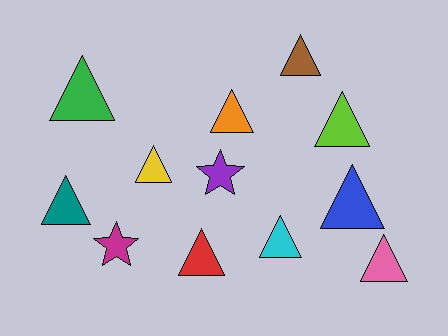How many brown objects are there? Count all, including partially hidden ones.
There is 1 brown object.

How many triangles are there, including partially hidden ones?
There are 10 triangles.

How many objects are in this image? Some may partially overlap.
There are 12 objects.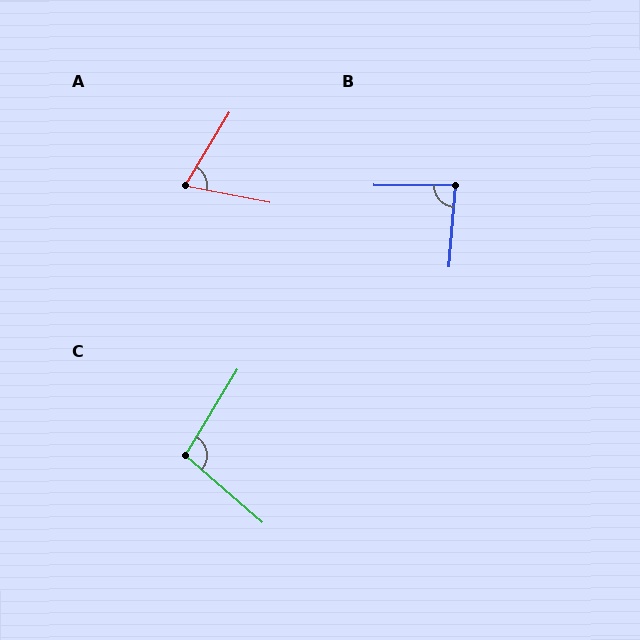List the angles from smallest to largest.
A (70°), B (86°), C (100°).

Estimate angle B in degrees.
Approximately 86 degrees.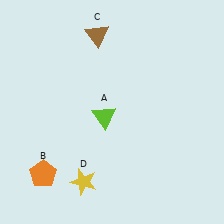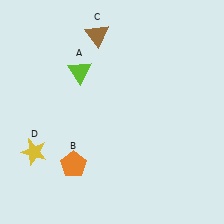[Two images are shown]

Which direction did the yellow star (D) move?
The yellow star (D) moved left.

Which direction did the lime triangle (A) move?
The lime triangle (A) moved up.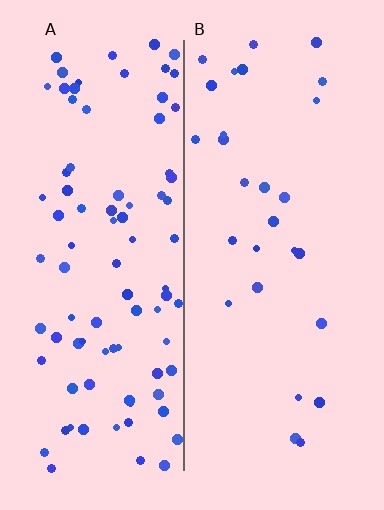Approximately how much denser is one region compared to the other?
Approximately 3.1× — region A over region B.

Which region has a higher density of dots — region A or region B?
A (the left).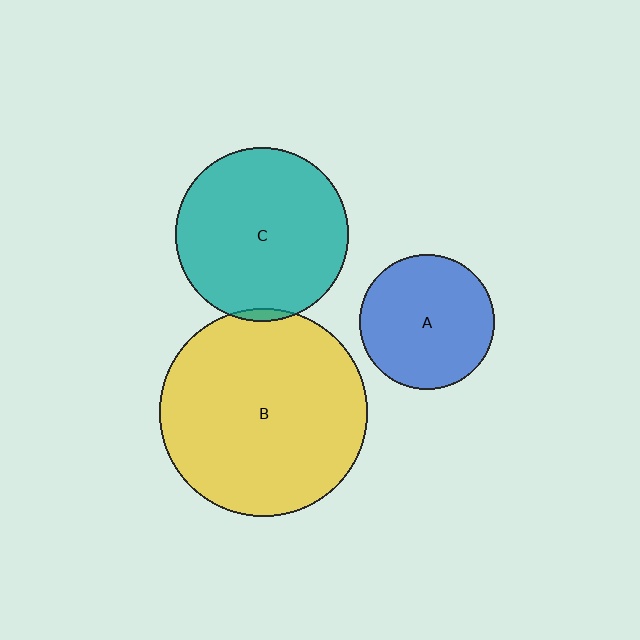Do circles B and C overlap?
Yes.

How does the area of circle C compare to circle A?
Approximately 1.7 times.